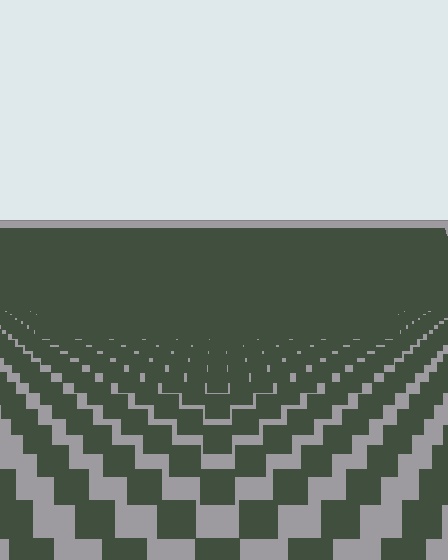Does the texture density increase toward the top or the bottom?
Density increases toward the top.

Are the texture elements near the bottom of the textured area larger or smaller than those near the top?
Larger. Near the bottom, elements are closer to the viewer and appear at a bigger on-screen size.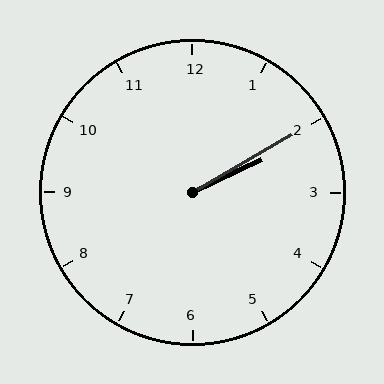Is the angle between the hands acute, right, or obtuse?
It is acute.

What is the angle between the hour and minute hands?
Approximately 5 degrees.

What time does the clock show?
2:10.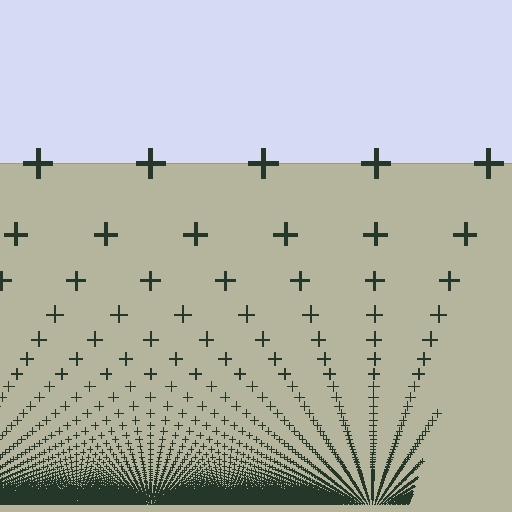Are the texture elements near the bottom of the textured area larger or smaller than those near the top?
Smaller. The gradient is inverted — elements near the bottom are smaller and denser.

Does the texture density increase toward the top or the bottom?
Density increases toward the bottom.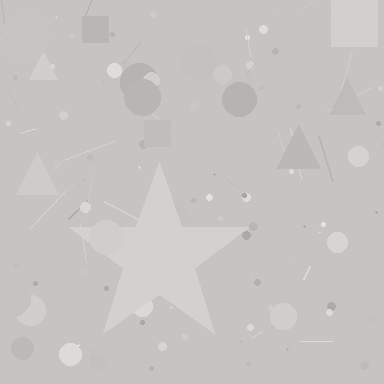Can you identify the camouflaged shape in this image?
The camouflaged shape is a star.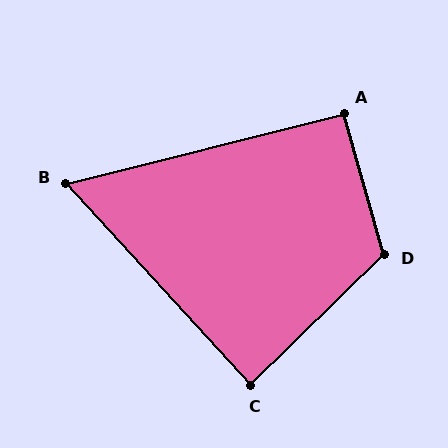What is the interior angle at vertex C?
Approximately 88 degrees (approximately right).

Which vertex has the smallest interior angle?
B, at approximately 62 degrees.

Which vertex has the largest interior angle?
D, at approximately 118 degrees.